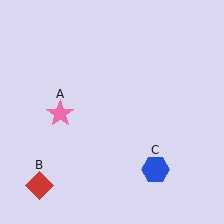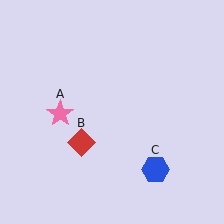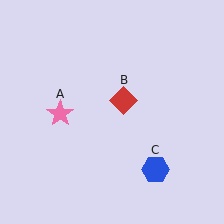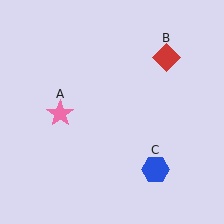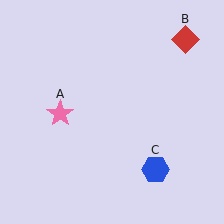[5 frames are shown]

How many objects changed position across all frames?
1 object changed position: red diamond (object B).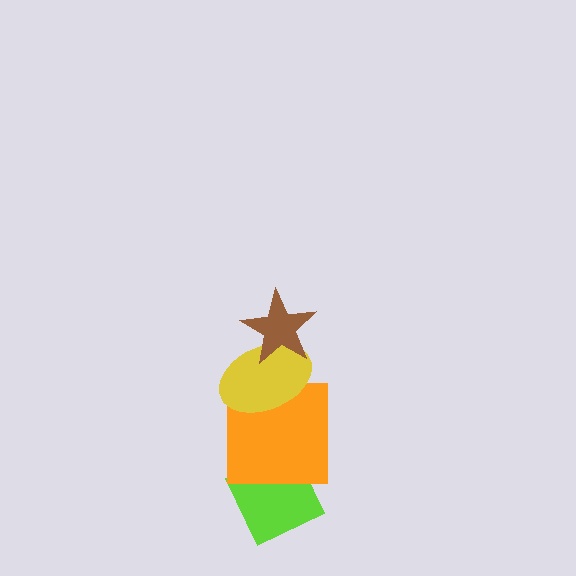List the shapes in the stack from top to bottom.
From top to bottom: the brown star, the yellow ellipse, the orange square, the lime diamond.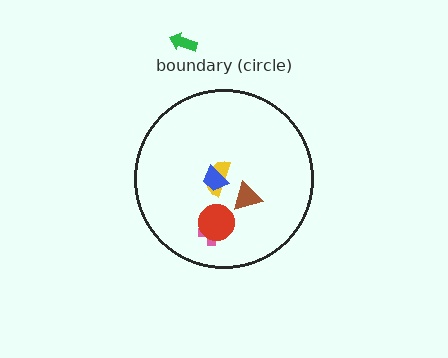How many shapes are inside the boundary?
5 inside, 1 outside.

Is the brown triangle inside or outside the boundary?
Inside.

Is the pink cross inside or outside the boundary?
Inside.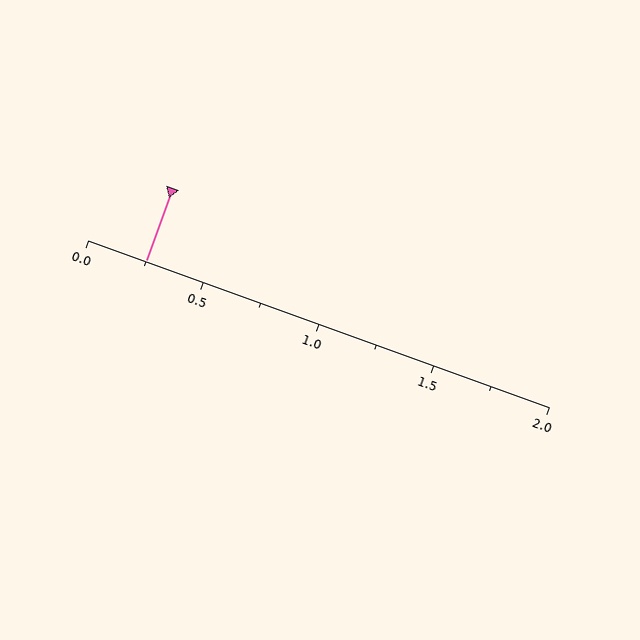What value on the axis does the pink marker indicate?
The marker indicates approximately 0.25.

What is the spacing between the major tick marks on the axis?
The major ticks are spaced 0.5 apart.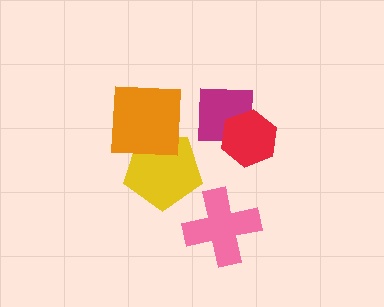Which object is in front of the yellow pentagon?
The orange square is in front of the yellow pentagon.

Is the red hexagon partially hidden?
No, no other shape covers it.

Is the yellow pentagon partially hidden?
Yes, it is partially covered by another shape.